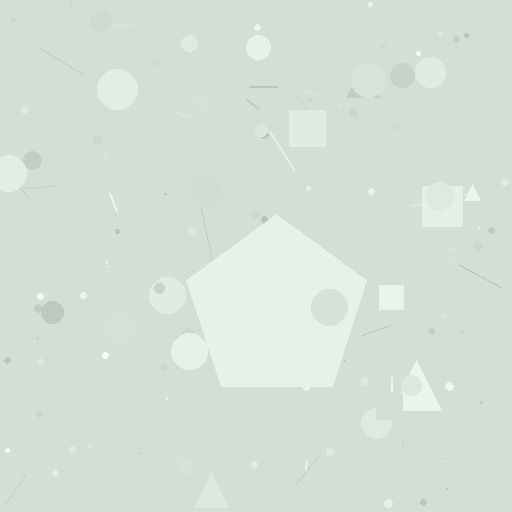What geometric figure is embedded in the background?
A pentagon is embedded in the background.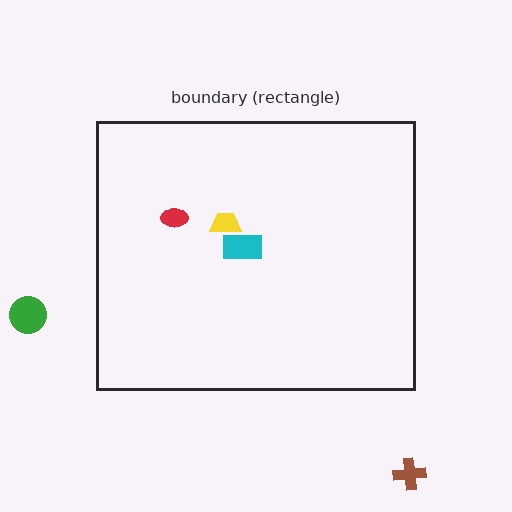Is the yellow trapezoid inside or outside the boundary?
Inside.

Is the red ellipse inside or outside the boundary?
Inside.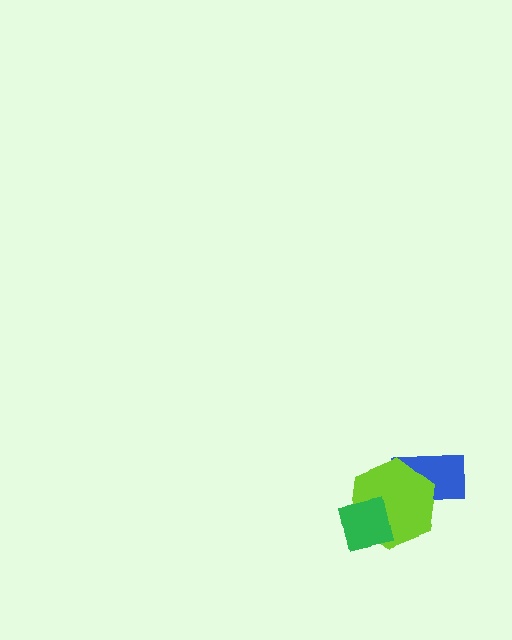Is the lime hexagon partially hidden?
Yes, it is partially covered by another shape.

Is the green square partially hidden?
No, no other shape covers it.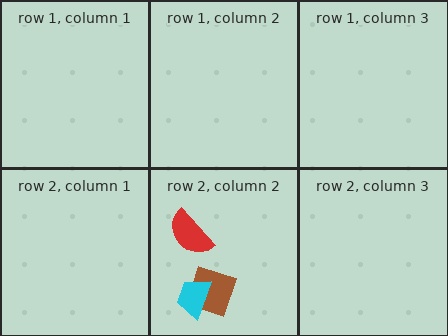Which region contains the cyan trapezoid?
The row 2, column 2 region.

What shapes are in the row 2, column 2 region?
The brown square, the cyan trapezoid, the red semicircle.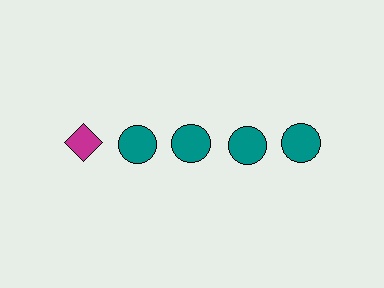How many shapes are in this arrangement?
There are 5 shapes arranged in a grid pattern.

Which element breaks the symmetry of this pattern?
The magenta diamond in the top row, leftmost column breaks the symmetry. All other shapes are teal circles.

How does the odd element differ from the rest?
It differs in both color (magenta instead of teal) and shape (diamond instead of circle).